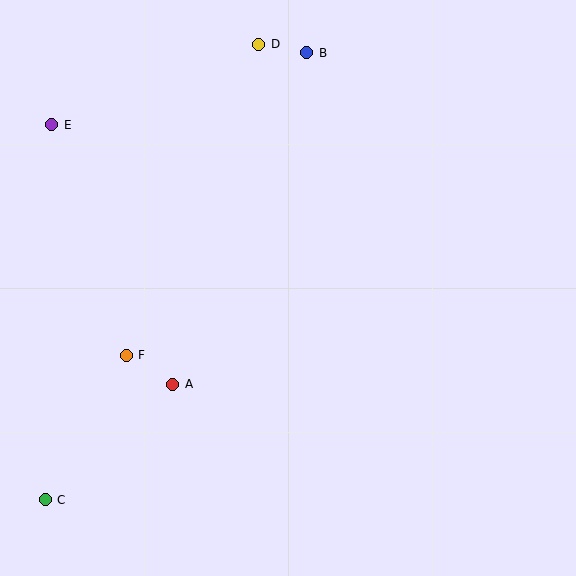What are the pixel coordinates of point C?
Point C is at (45, 500).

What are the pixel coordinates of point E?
Point E is at (52, 125).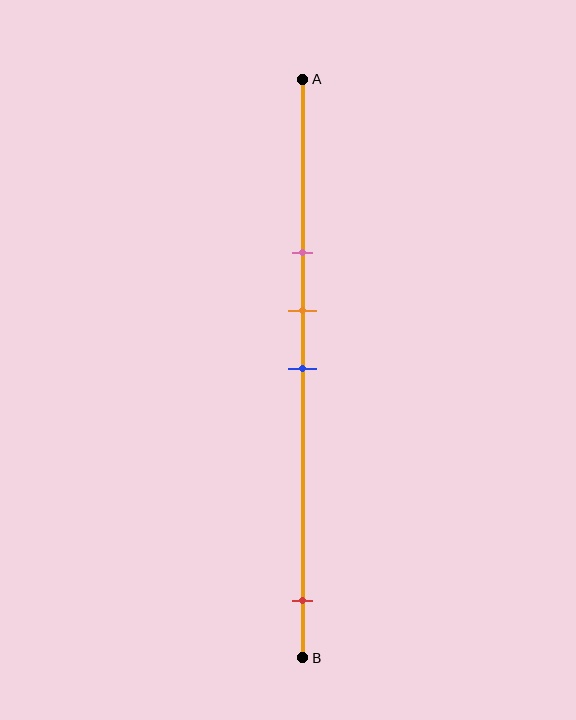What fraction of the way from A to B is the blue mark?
The blue mark is approximately 50% (0.5) of the way from A to B.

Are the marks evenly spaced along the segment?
No, the marks are not evenly spaced.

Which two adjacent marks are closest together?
The orange and blue marks are the closest adjacent pair.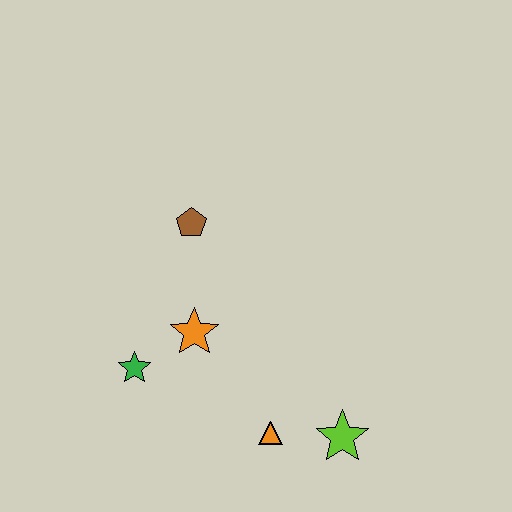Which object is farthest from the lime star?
The brown pentagon is farthest from the lime star.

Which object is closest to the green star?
The orange star is closest to the green star.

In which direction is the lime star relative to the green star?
The lime star is to the right of the green star.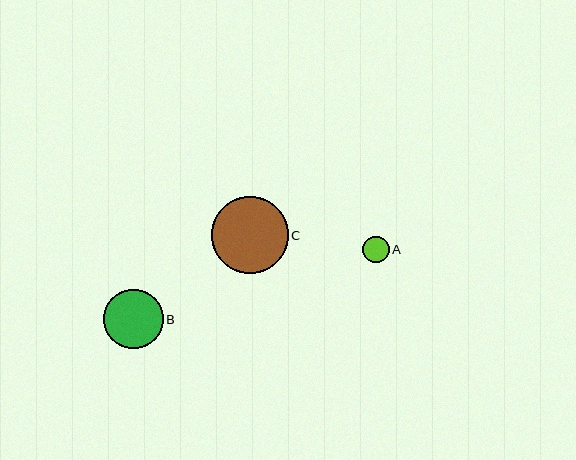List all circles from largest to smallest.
From largest to smallest: C, B, A.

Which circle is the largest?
Circle C is the largest with a size of approximately 77 pixels.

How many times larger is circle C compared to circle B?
Circle C is approximately 1.3 times the size of circle B.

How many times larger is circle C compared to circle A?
Circle C is approximately 2.9 times the size of circle A.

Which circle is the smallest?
Circle A is the smallest with a size of approximately 26 pixels.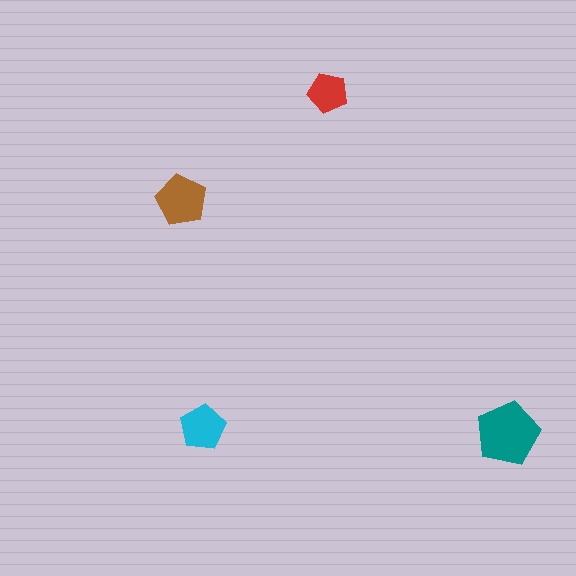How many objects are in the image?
There are 4 objects in the image.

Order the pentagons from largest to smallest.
the teal one, the brown one, the cyan one, the red one.